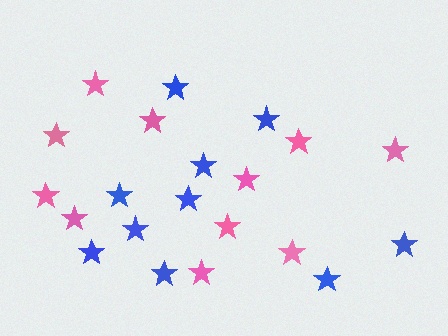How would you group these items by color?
There are 2 groups: one group of pink stars (11) and one group of blue stars (10).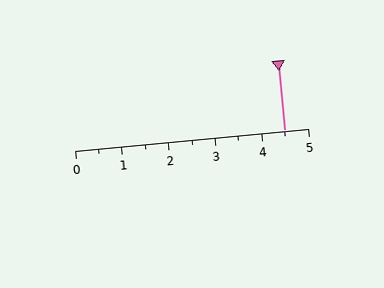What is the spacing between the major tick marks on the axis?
The major ticks are spaced 1 apart.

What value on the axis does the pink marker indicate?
The marker indicates approximately 4.5.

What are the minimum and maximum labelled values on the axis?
The axis runs from 0 to 5.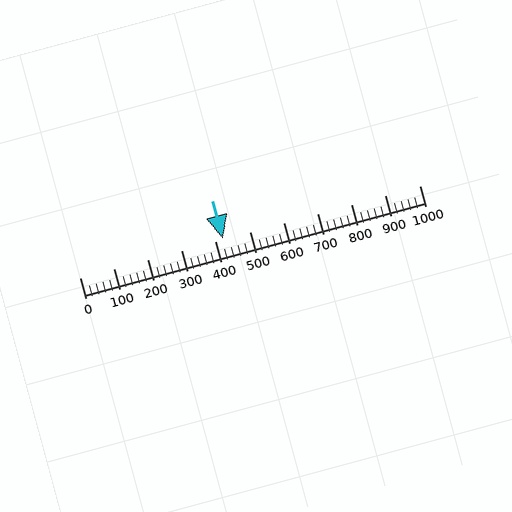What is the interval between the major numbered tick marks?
The major tick marks are spaced 100 units apart.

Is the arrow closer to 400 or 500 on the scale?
The arrow is closer to 400.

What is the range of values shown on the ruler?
The ruler shows values from 0 to 1000.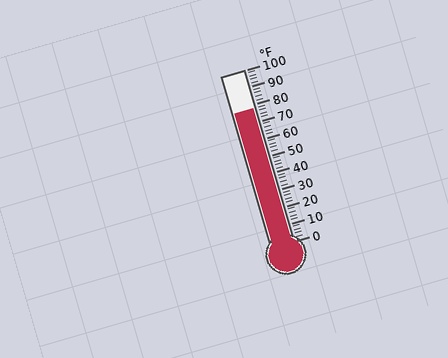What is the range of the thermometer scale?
The thermometer scale ranges from 0°F to 100°F.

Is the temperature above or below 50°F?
The temperature is above 50°F.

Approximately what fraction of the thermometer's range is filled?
The thermometer is filled to approximately 80% of its range.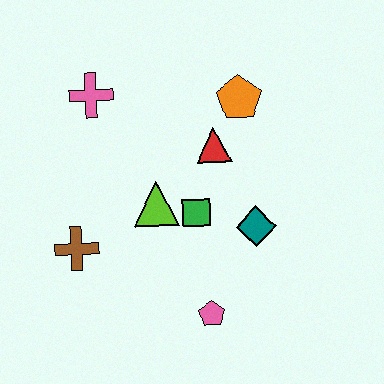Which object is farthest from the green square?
The pink cross is farthest from the green square.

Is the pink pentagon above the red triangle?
No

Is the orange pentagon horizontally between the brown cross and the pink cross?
No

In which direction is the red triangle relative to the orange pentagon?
The red triangle is below the orange pentagon.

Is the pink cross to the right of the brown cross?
Yes